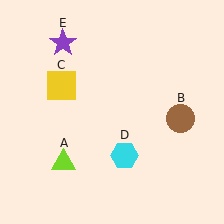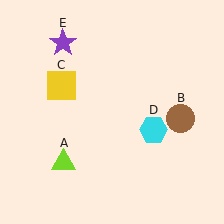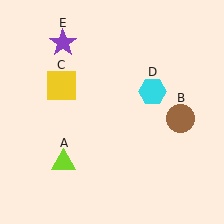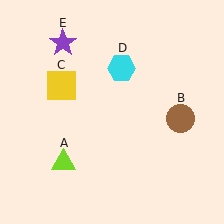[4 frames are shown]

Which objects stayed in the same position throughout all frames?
Lime triangle (object A) and brown circle (object B) and yellow square (object C) and purple star (object E) remained stationary.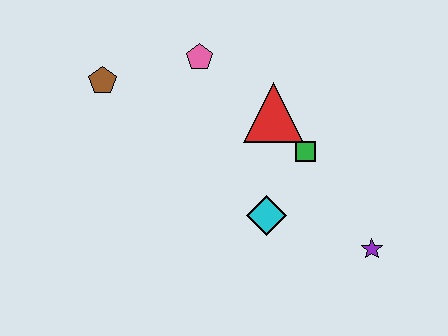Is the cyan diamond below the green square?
Yes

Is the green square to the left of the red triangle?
No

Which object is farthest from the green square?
The brown pentagon is farthest from the green square.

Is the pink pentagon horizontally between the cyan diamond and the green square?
No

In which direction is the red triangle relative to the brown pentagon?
The red triangle is to the right of the brown pentagon.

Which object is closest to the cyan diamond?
The green square is closest to the cyan diamond.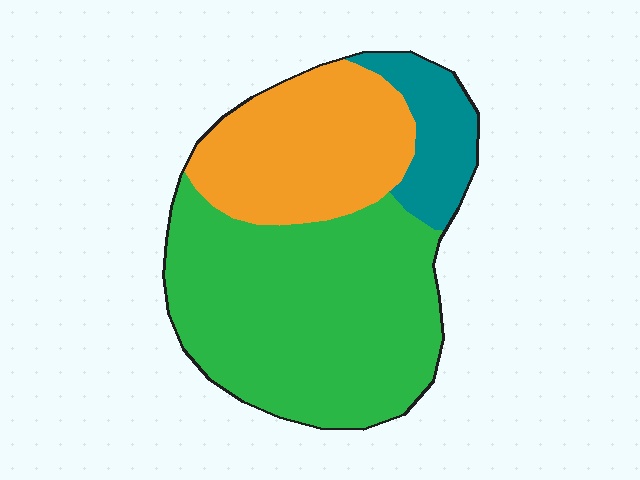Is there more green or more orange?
Green.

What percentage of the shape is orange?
Orange takes up about one third (1/3) of the shape.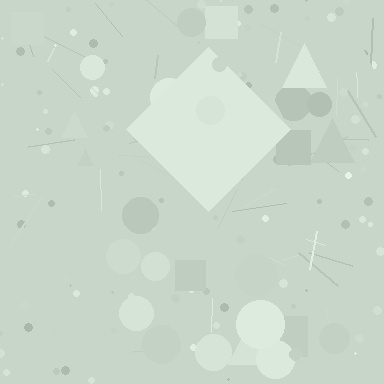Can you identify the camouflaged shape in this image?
The camouflaged shape is a diamond.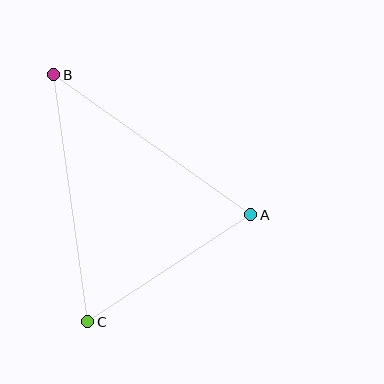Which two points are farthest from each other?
Points B and C are farthest from each other.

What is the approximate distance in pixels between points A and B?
The distance between A and B is approximately 242 pixels.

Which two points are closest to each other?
Points A and C are closest to each other.